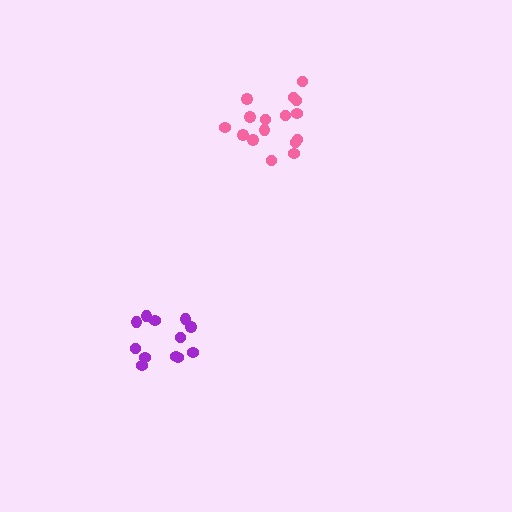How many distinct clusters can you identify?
There are 2 distinct clusters.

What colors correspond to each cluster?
The clusters are colored: pink, purple.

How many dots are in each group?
Group 1: 16 dots, Group 2: 12 dots (28 total).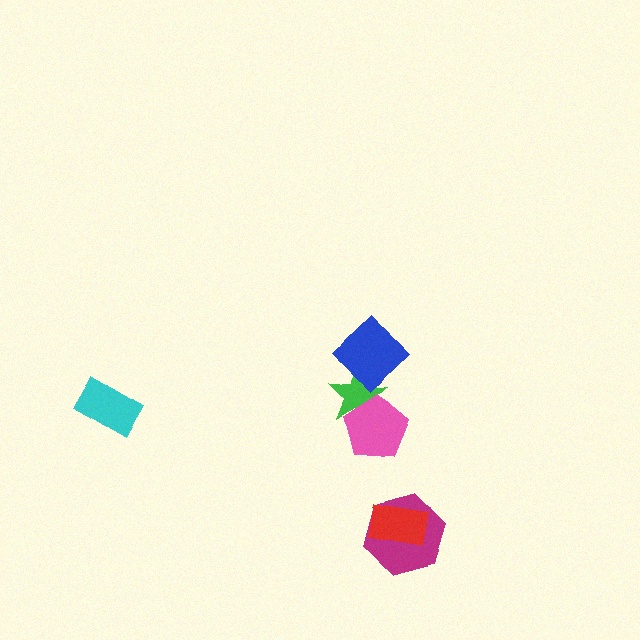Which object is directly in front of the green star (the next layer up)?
The pink pentagon is directly in front of the green star.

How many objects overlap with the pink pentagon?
1 object overlaps with the pink pentagon.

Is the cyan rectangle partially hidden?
No, no other shape covers it.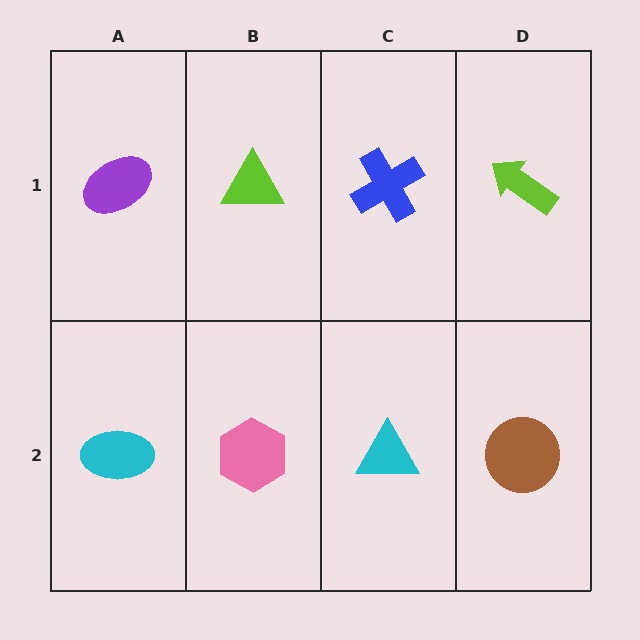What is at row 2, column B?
A pink hexagon.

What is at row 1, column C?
A blue cross.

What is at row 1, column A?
A purple ellipse.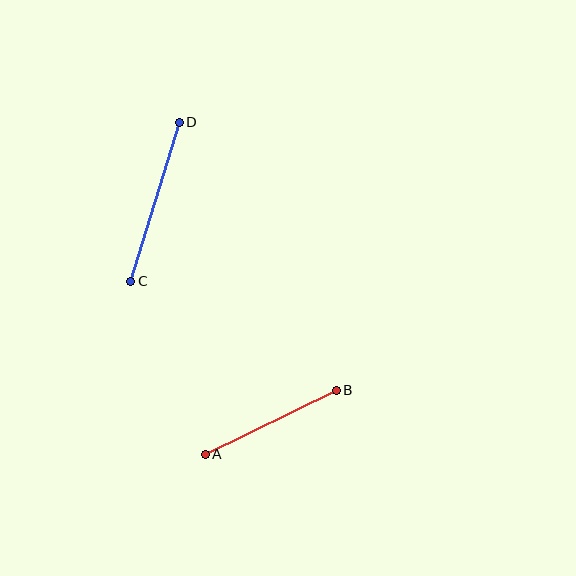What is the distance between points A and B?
The distance is approximately 146 pixels.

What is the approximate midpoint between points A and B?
The midpoint is at approximately (271, 422) pixels.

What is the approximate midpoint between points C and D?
The midpoint is at approximately (155, 202) pixels.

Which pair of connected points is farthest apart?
Points C and D are farthest apart.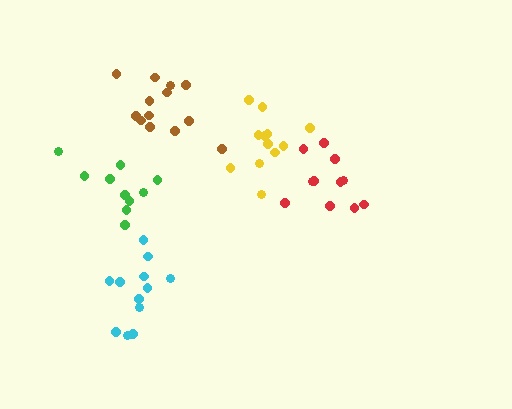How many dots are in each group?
Group 1: 12 dots, Group 2: 13 dots, Group 3: 11 dots, Group 4: 10 dots, Group 5: 12 dots (58 total).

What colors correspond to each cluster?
The clusters are colored: yellow, brown, red, green, cyan.